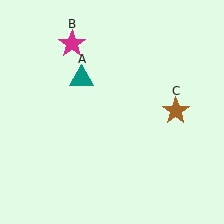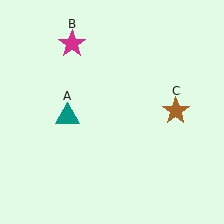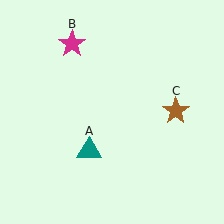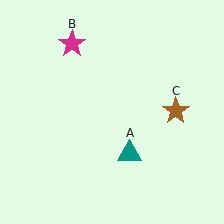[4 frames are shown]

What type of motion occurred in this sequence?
The teal triangle (object A) rotated counterclockwise around the center of the scene.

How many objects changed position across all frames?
1 object changed position: teal triangle (object A).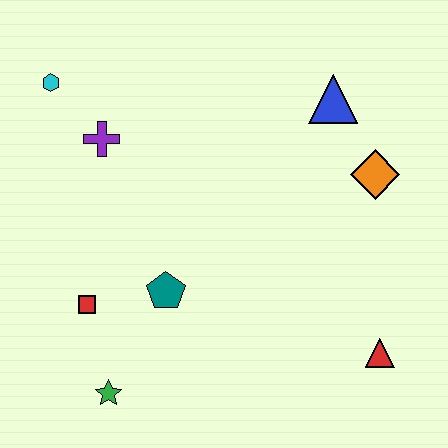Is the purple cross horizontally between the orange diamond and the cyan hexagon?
Yes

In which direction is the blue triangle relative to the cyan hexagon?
The blue triangle is to the right of the cyan hexagon.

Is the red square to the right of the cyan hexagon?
Yes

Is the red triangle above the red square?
No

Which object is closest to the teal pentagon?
The red square is closest to the teal pentagon.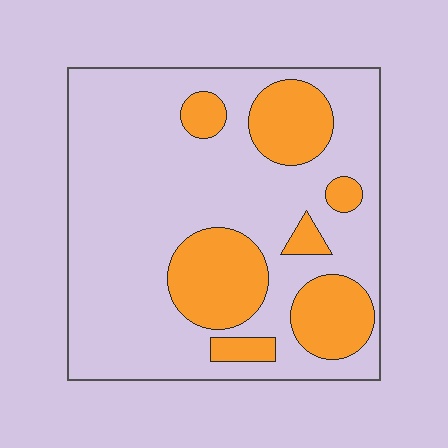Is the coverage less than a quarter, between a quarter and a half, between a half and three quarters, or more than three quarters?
Between a quarter and a half.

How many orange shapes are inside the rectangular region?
7.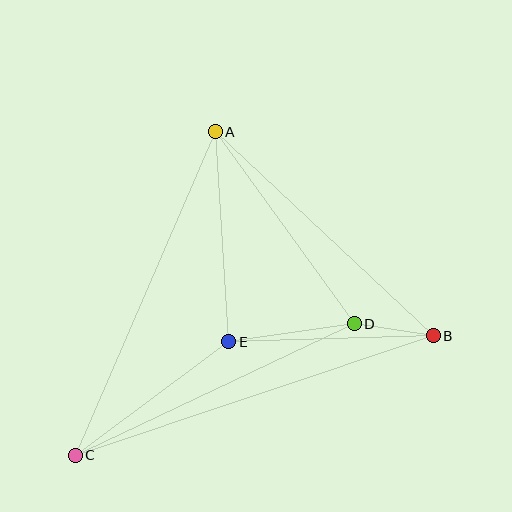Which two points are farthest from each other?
Points B and C are farthest from each other.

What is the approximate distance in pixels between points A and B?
The distance between A and B is approximately 298 pixels.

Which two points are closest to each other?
Points B and D are closest to each other.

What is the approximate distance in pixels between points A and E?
The distance between A and E is approximately 210 pixels.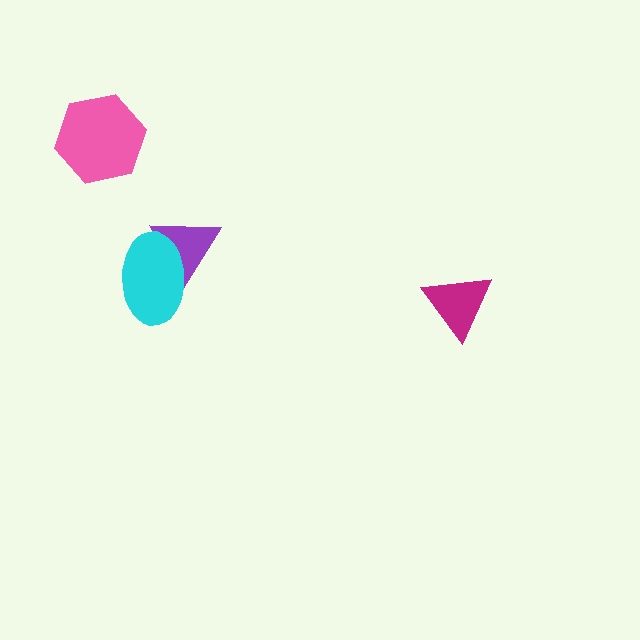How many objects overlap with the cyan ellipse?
1 object overlaps with the cyan ellipse.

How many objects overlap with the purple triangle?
1 object overlaps with the purple triangle.